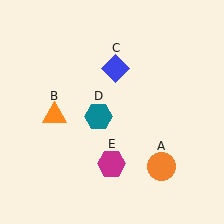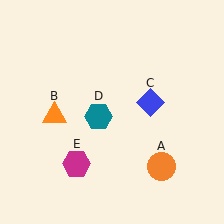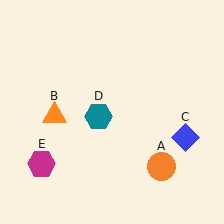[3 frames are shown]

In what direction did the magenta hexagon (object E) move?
The magenta hexagon (object E) moved left.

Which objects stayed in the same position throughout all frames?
Orange circle (object A) and orange triangle (object B) and teal hexagon (object D) remained stationary.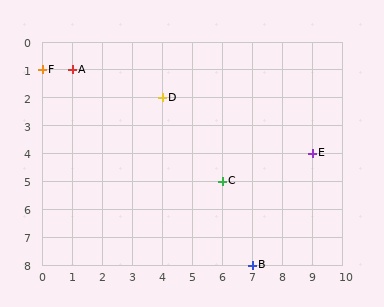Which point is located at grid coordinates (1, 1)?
Point A is at (1, 1).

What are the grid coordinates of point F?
Point F is at grid coordinates (0, 1).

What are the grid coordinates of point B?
Point B is at grid coordinates (7, 8).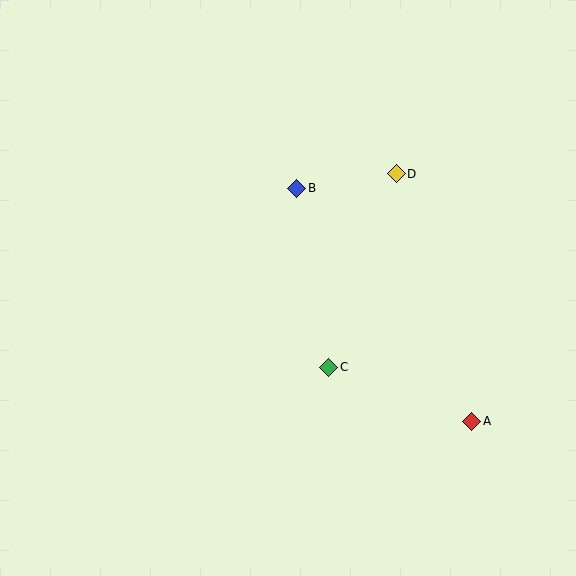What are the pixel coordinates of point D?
Point D is at (396, 174).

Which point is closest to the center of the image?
Point C at (329, 367) is closest to the center.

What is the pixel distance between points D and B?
The distance between D and B is 100 pixels.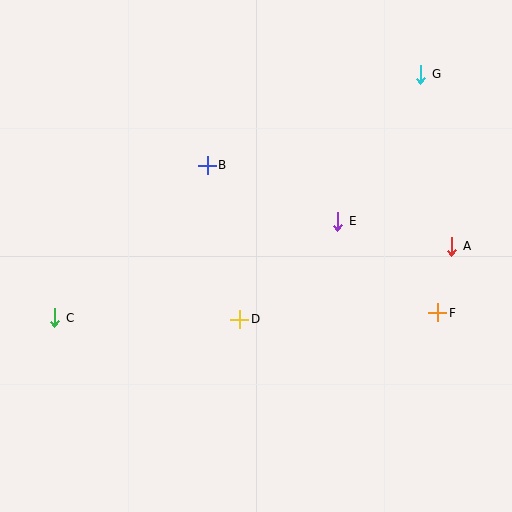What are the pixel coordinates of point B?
Point B is at (207, 165).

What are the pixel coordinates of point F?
Point F is at (438, 313).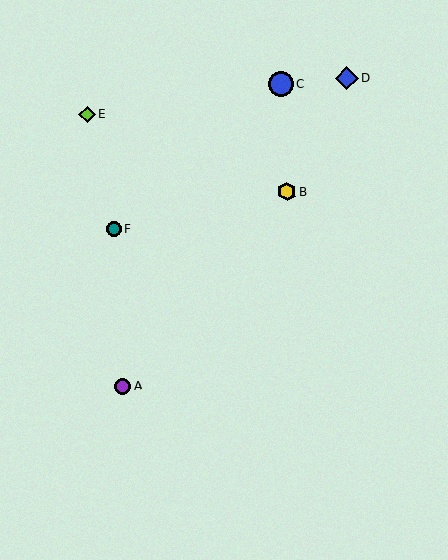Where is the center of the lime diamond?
The center of the lime diamond is at (87, 114).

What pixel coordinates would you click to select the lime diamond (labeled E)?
Click at (87, 114) to select the lime diamond E.